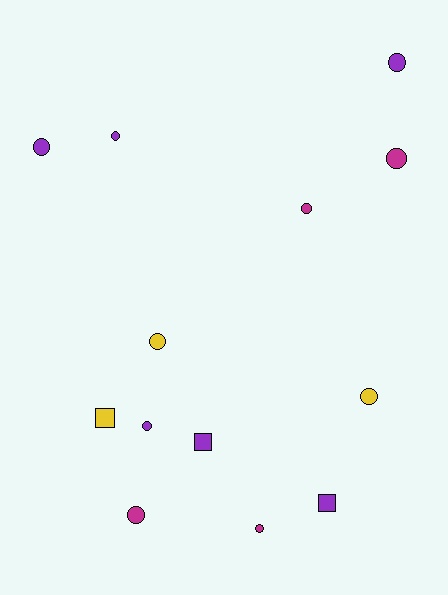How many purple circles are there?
There are 4 purple circles.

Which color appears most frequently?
Purple, with 6 objects.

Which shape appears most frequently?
Circle, with 10 objects.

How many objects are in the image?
There are 13 objects.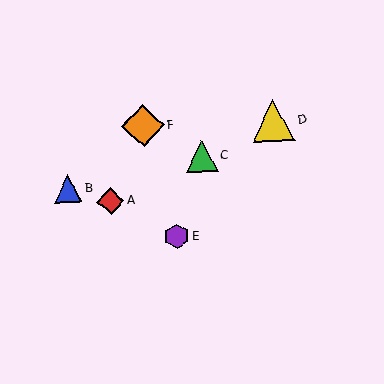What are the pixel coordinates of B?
Object B is at (68, 189).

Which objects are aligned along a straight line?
Objects A, C, D are aligned along a straight line.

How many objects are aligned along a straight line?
3 objects (A, C, D) are aligned along a straight line.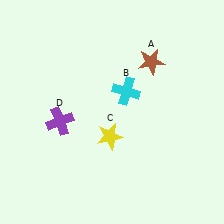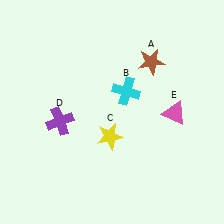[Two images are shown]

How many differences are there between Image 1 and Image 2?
There is 1 difference between the two images.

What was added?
A pink triangle (E) was added in Image 2.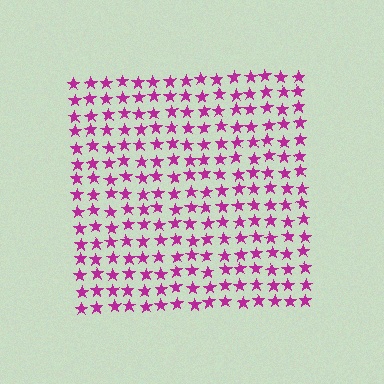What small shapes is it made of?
It is made of small stars.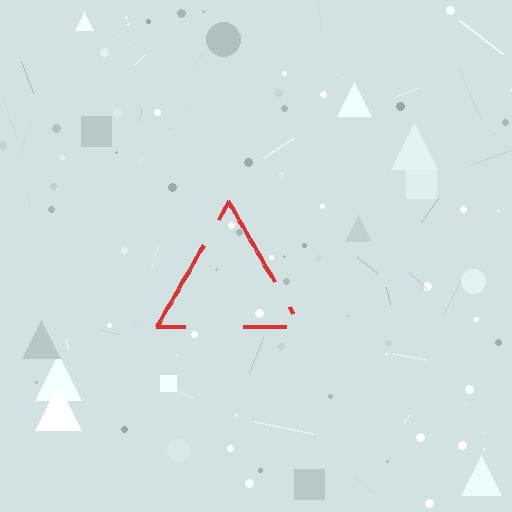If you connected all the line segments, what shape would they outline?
They would outline a triangle.